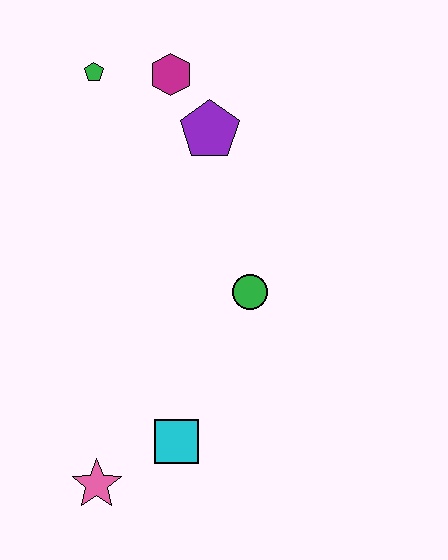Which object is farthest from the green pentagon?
The pink star is farthest from the green pentagon.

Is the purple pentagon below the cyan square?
No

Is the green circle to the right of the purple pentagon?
Yes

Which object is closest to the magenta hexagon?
The purple pentagon is closest to the magenta hexagon.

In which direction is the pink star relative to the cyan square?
The pink star is to the left of the cyan square.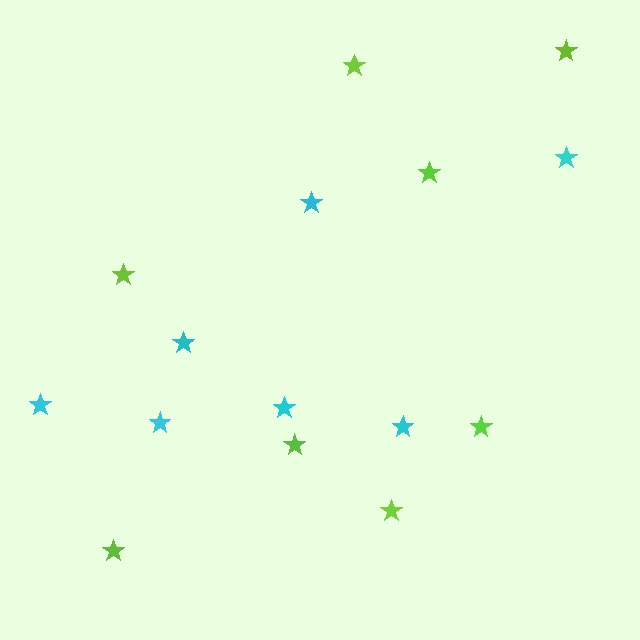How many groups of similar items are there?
There are 2 groups: one group of cyan stars (7) and one group of lime stars (8).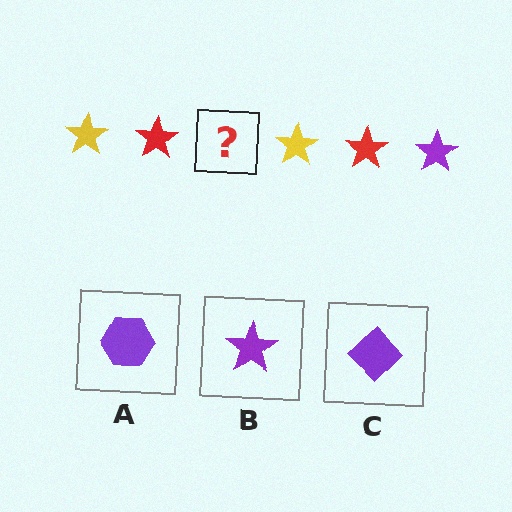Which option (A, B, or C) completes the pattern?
B.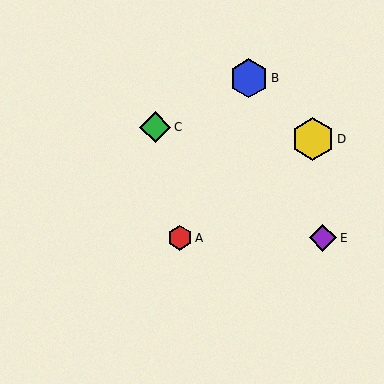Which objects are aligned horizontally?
Objects A, E are aligned horizontally.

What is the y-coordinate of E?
Object E is at y≈238.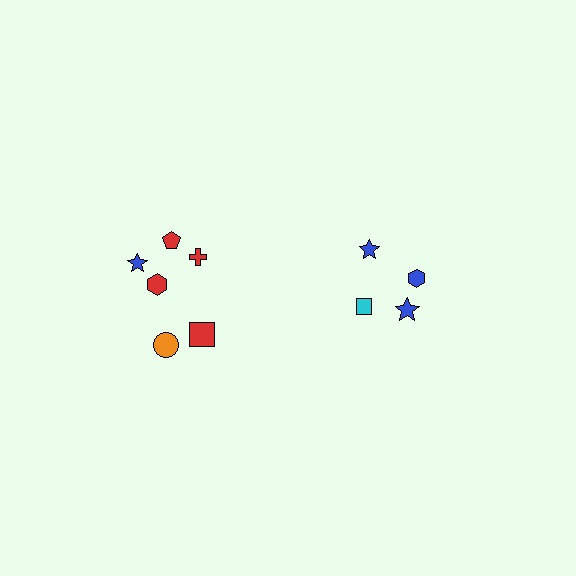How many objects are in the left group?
There are 6 objects.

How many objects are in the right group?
There are 4 objects.